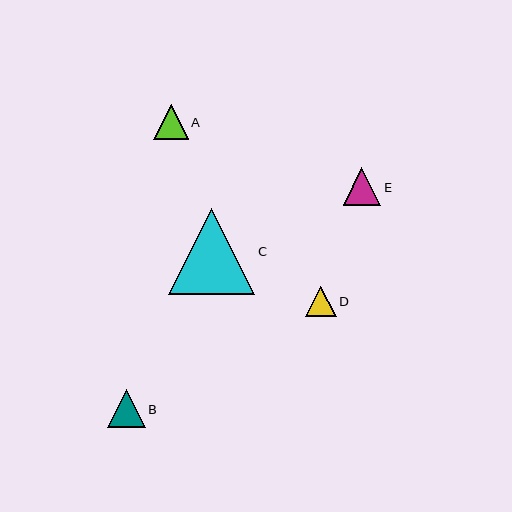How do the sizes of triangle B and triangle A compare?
Triangle B and triangle A are approximately the same size.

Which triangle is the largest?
Triangle C is the largest with a size of approximately 86 pixels.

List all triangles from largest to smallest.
From largest to smallest: C, B, E, A, D.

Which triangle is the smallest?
Triangle D is the smallest with a size of approximately 31 pixels.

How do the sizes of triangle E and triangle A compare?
Triangle E and triangle A are approximately the same size.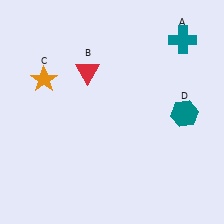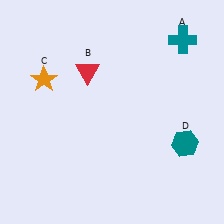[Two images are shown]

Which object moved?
The teal hexagon (D) moved down.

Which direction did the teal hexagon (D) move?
The teal hexagon (D) moved down.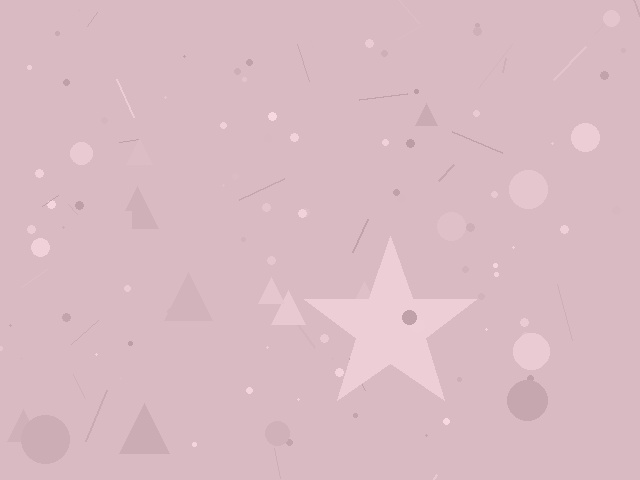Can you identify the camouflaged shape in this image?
The camouflaged shape is a star.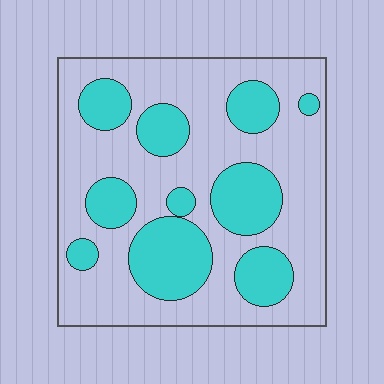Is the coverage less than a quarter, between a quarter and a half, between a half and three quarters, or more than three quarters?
Between a quarter and a half.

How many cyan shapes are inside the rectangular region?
10.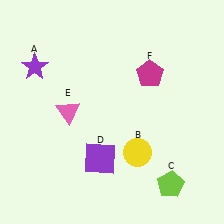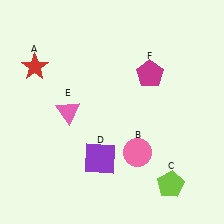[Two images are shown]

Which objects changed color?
A changed from purple to red. B changed from yellow to pink.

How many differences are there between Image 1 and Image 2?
There are 2 differences between the two images.